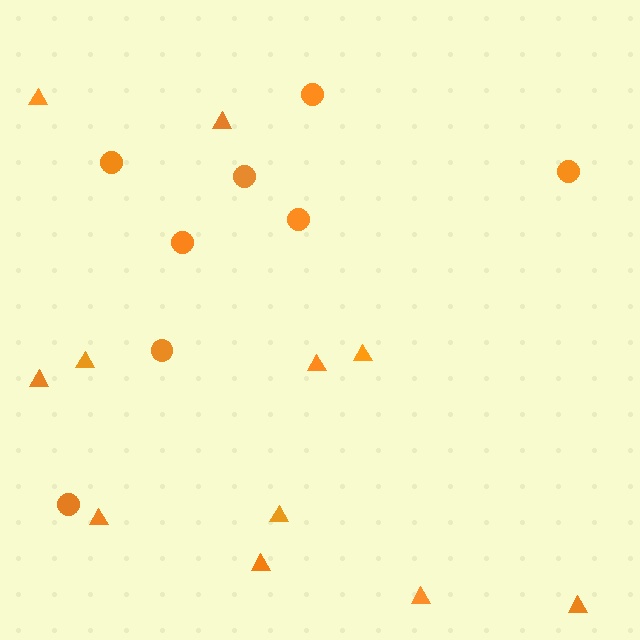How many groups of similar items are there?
There are 2 groups: one group of triangles (11) and one group of circles (8).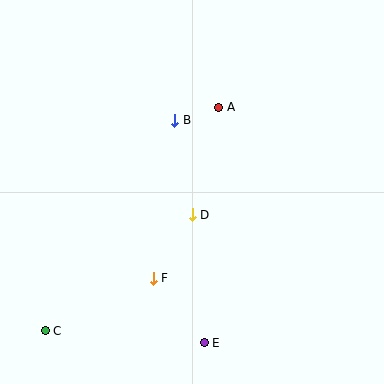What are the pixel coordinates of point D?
Point D is at (192, 215).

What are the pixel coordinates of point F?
Point F is at (153, 278).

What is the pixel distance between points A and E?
The distance between A and E is 236 pixels.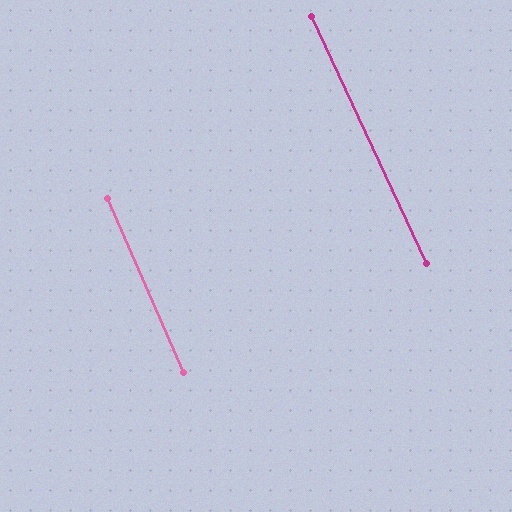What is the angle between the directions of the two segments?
Approximately 1 degree.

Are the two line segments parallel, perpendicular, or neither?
Parallel — their directions differ by only 1.4°.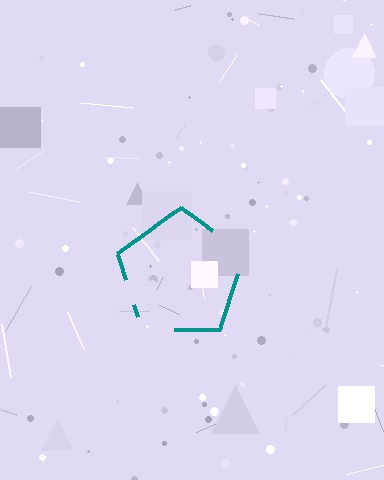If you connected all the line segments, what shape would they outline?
They would outline a pentagon.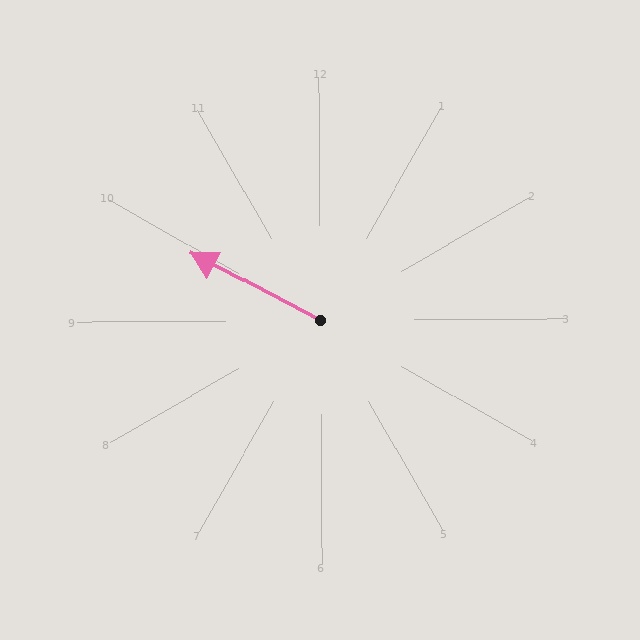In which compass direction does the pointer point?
Northwest.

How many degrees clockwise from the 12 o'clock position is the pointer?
Approximately 298 degrees.